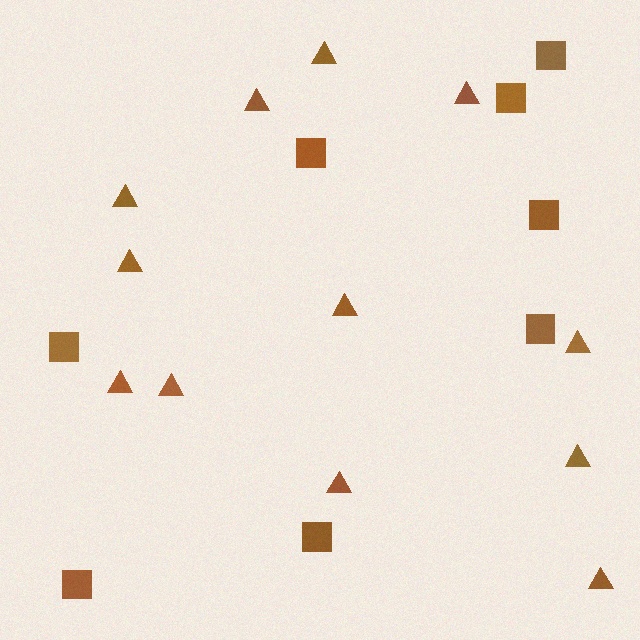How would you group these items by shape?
There are 2 groups: one group of squares (8) and one group of triangles (12).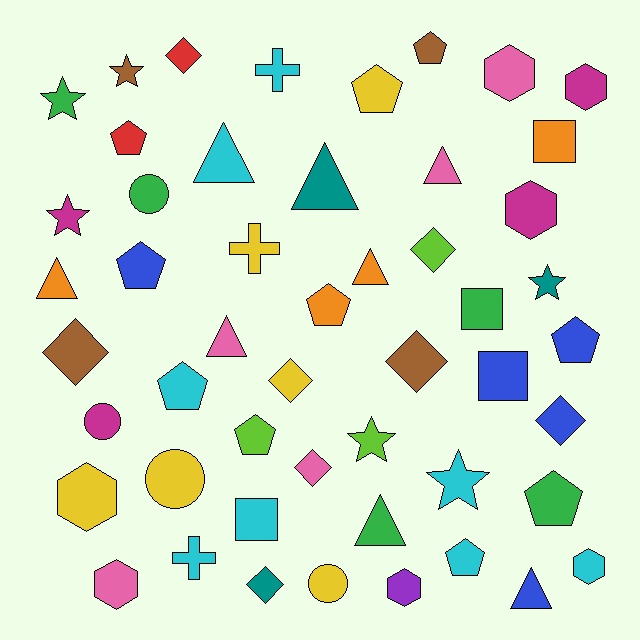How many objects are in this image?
There are 50 objects.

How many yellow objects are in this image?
There are 6 yellow objects.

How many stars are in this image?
There are 6 stars.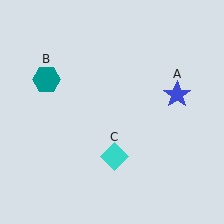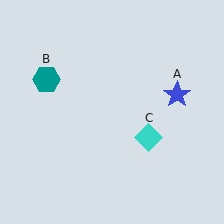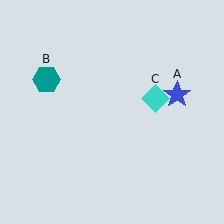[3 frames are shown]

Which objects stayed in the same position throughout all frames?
Blue star (object A) and teal hexagon (object B) remained stationary.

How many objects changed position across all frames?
1 object changed position: cyan diamond (object C).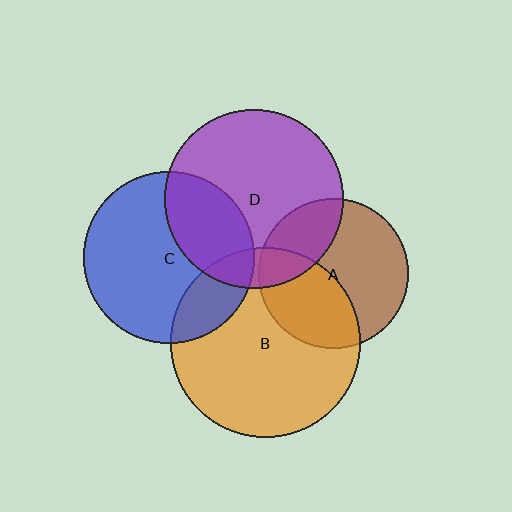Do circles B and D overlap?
Yes.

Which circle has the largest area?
Circle B (orange).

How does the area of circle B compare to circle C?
Approximately 1.2 times.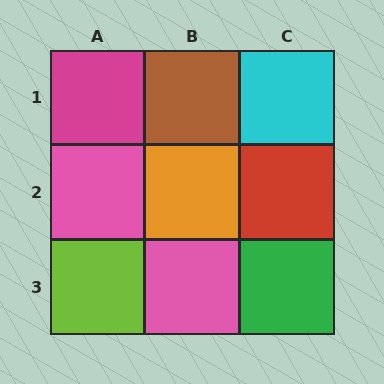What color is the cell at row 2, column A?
Pink.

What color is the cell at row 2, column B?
Orange.